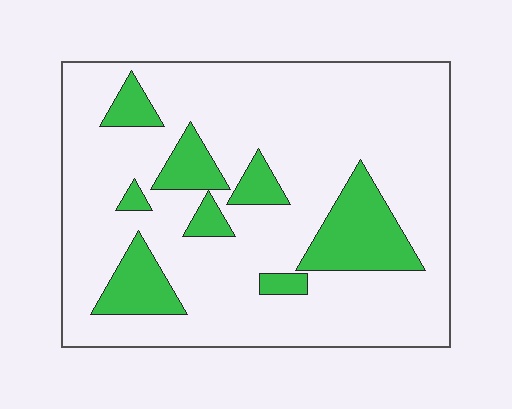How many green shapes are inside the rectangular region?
8.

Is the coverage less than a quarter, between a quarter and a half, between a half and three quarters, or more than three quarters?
Less than a quarter.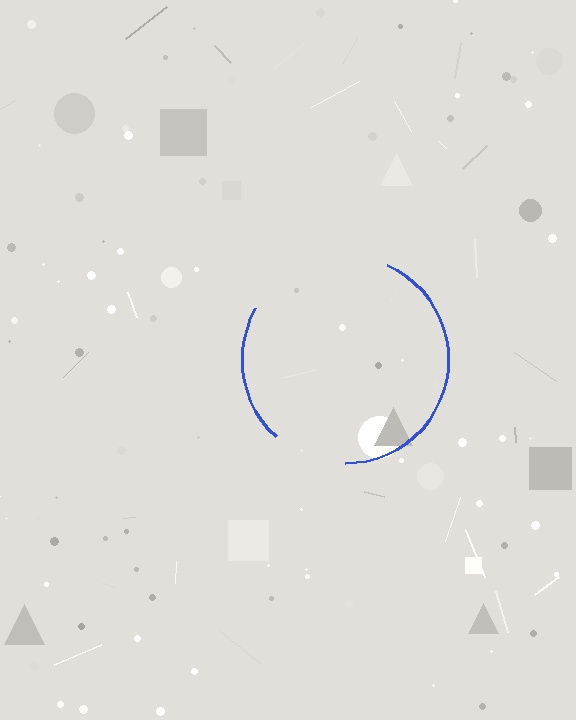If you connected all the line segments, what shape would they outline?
They would outline a circle.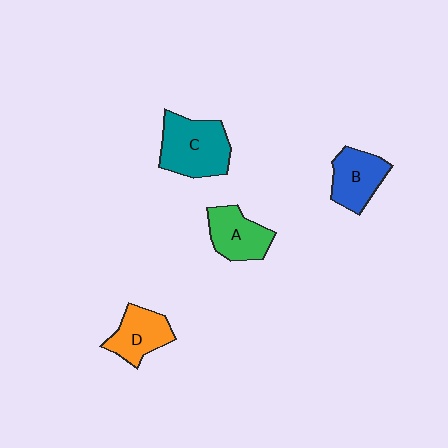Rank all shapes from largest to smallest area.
From largest to smallest: C (teal), B (blue), A (green), D (orange).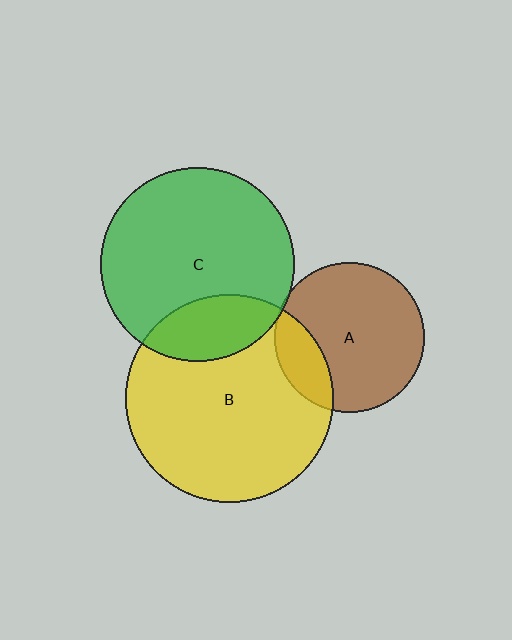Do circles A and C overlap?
Yes.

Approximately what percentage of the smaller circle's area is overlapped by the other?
Approximately 5%.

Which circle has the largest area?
Circle B (yellow).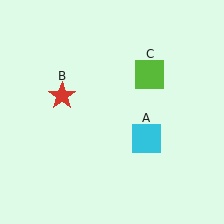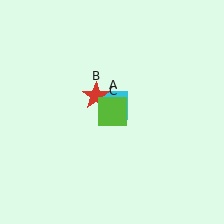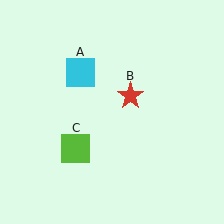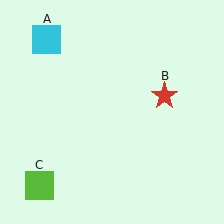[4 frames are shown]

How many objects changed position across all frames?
3 objects changed position: cyan square (object A), red star (object B), lime square (object C).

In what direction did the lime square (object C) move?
The lime square (object C) moved down and to the left.